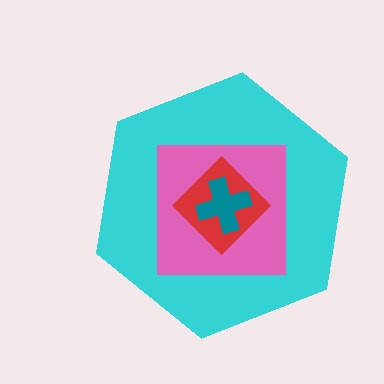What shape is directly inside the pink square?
The red diamond.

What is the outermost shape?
The cyan hexagon.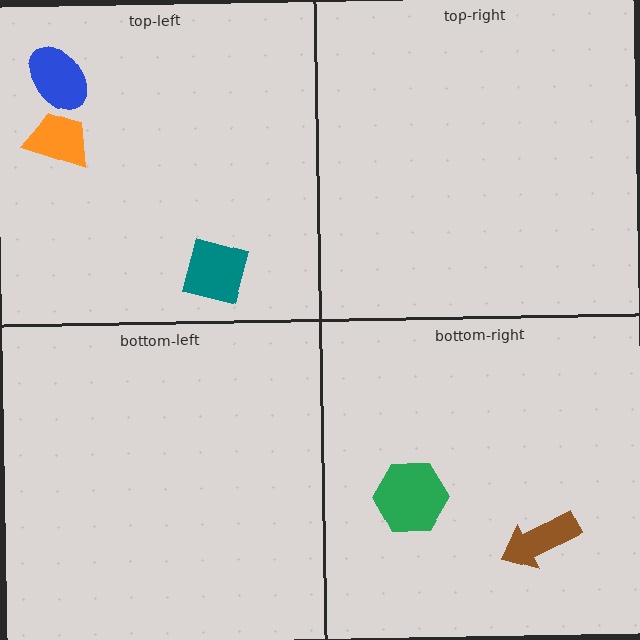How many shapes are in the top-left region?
3.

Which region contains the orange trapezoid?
The top-left region.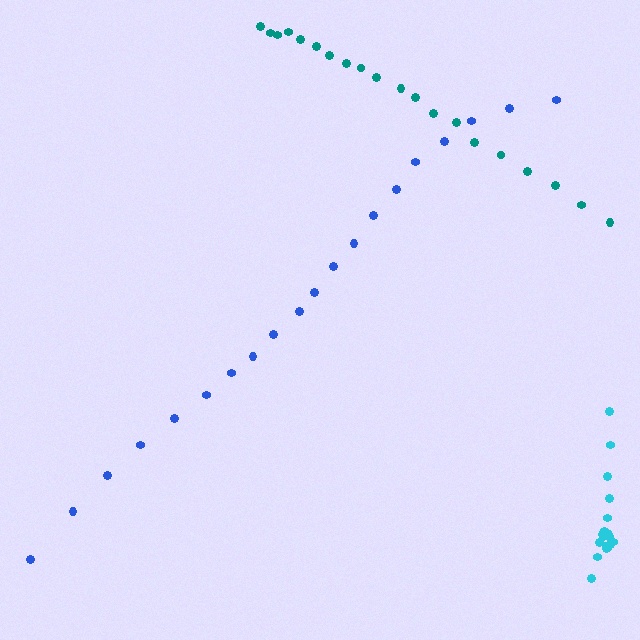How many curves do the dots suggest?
There are 3 distinct paths.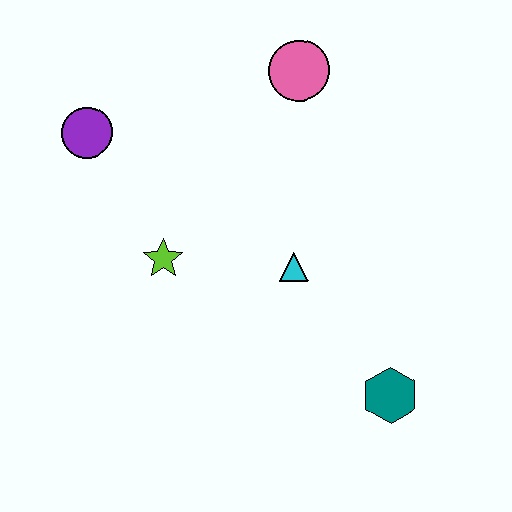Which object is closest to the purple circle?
The lime star is closest to the purple circle.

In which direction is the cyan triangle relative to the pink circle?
The cyan triangle is below the pink circle.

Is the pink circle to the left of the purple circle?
No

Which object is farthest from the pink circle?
The teal hexagon is farthest from the pink circle.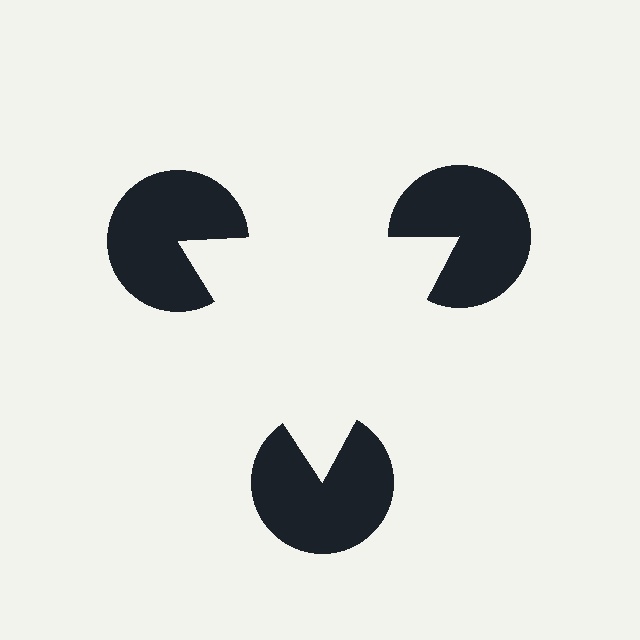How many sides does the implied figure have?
3 sides.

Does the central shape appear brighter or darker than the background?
It typically appears slightly brighter than the background, even though no actual brightness change is drawn.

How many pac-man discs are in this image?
There are 3 — one at each vertex of the illusory triangle.